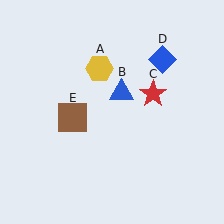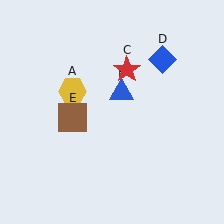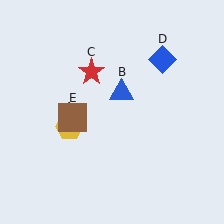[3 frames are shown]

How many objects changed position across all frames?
2 objects changed position: yellow hexagon (object A), red star (object C).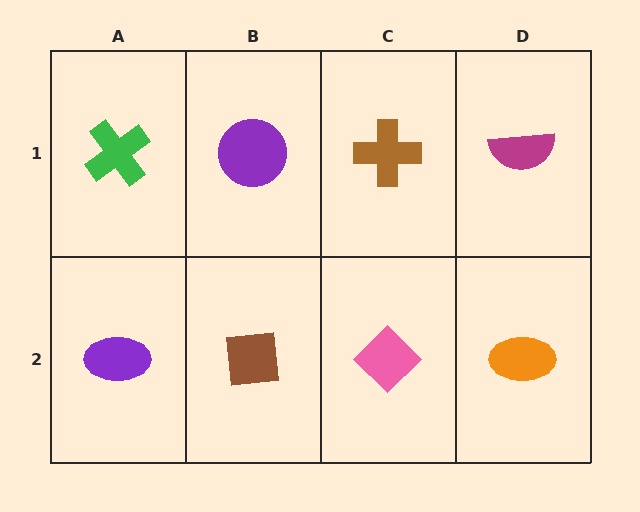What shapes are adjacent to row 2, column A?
A green cross (row 1, column A), a brown square (row 2, column B).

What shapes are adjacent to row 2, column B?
A purple circle (row 1, column B), a purple ellipse (row 2, column A), a pink diamond (row 2, column C).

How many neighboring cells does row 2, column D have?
2.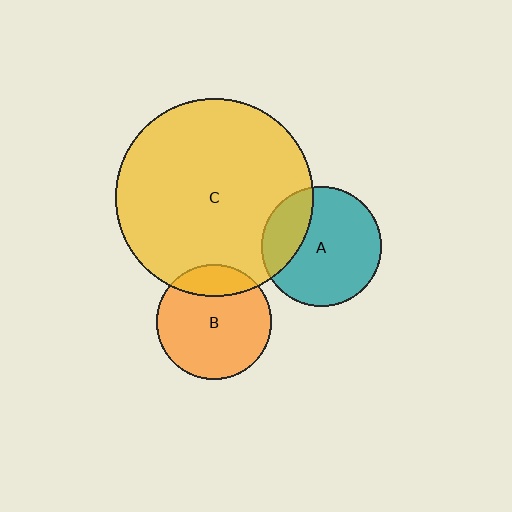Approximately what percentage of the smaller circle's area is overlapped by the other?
Approximately 25%.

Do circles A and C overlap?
Yes.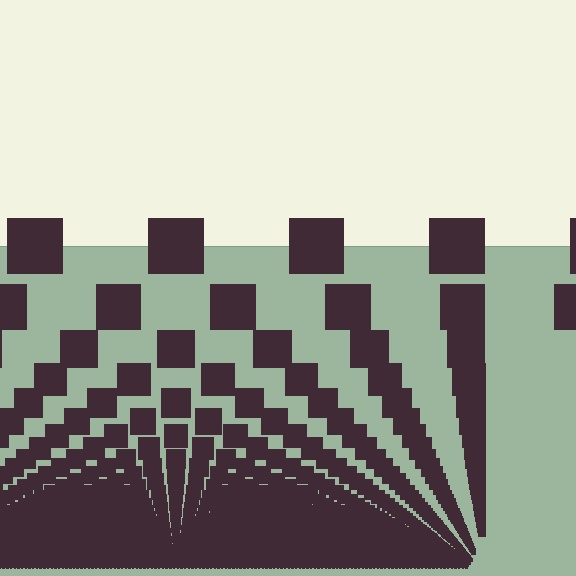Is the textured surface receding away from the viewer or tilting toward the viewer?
The surface appears to tilt toward the viewer. Texture elements get larger and sparser toward the top.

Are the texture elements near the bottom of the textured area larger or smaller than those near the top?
Smaller. The gradient is inverted — elements near the bottom are smaller and denser.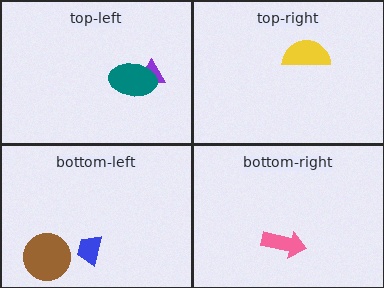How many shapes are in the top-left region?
2.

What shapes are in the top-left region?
The purple triangle, the teal ellipse.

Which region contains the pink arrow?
The bottom-right region.